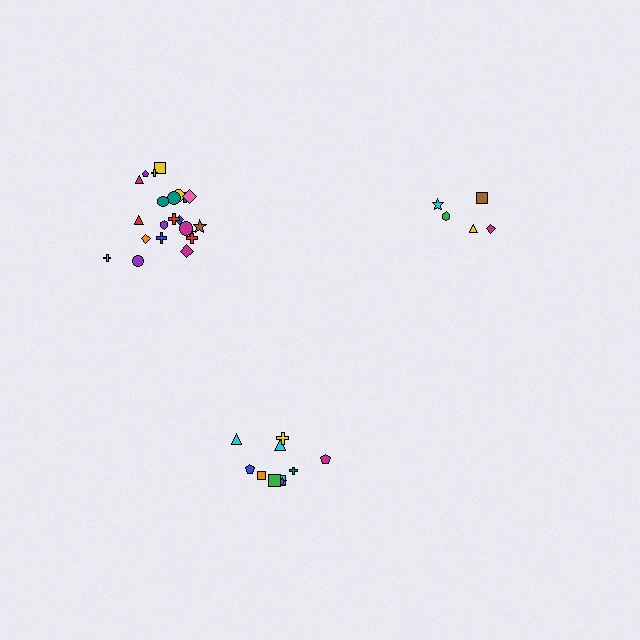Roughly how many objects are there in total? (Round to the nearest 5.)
Roughly 35 objects in total.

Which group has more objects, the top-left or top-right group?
The top-left group.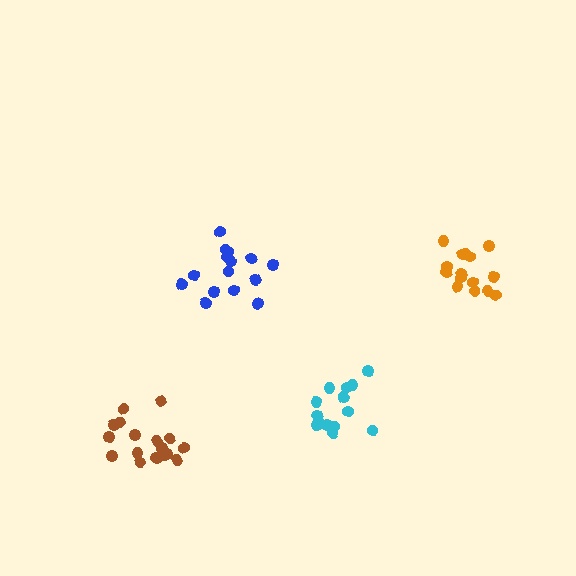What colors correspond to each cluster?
The clusters are colored: brown, blue, orange, cyan.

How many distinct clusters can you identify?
There are 4 distinct clusters.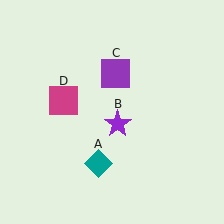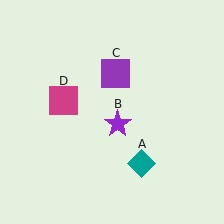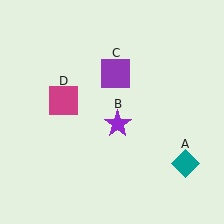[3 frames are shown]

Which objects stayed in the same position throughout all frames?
Purple star (object B) and purple square (object C) and magenta square (object D) remained stationary.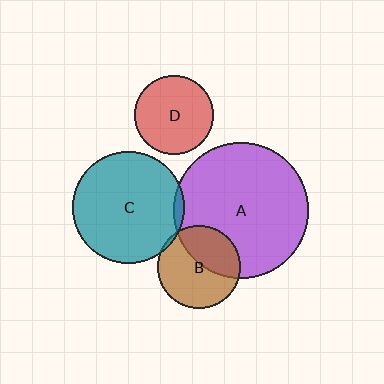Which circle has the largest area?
Circle A (purple).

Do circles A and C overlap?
Yes.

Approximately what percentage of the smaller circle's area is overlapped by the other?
Approximately 5%.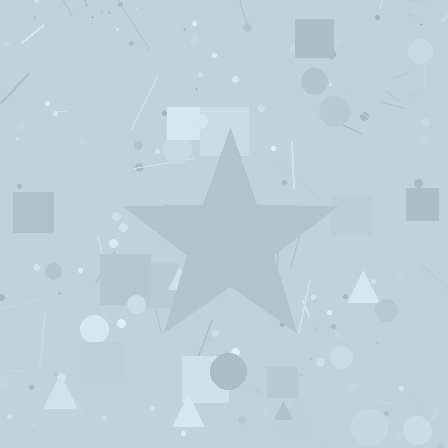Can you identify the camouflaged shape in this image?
The camouflaged shape is a star.